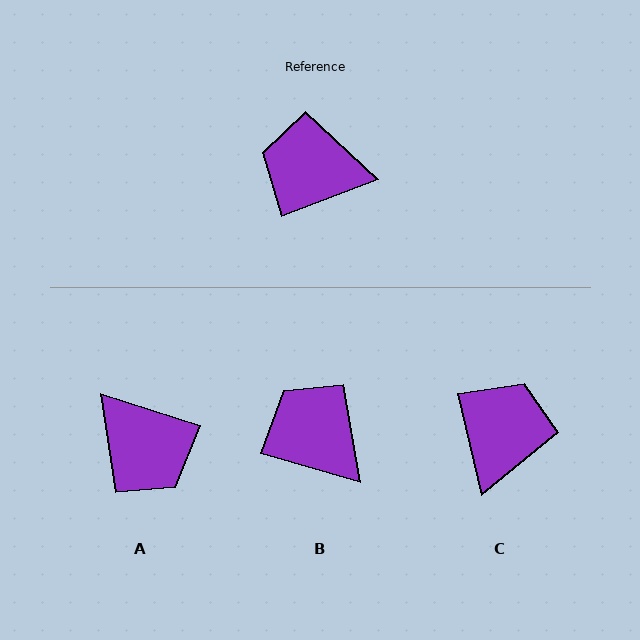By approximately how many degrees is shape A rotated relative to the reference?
Approximately 141 degrees counter-clockwise.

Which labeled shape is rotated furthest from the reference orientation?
A, about 141 degrees away.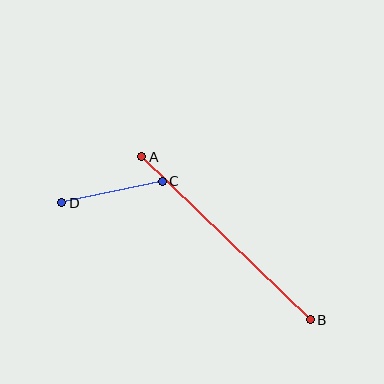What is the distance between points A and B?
The distance is approximately 234 pixels.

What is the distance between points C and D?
The distance is approximately 103 pixels.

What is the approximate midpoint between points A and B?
The midpoint is at approximately (226, 238) pixels.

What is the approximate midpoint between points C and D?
The midpoint is at approximately (112, 192) pixels.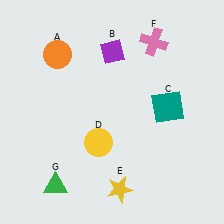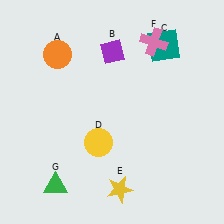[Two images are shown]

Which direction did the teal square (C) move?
The teal square (C) moved up.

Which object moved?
The teal square (C) moved up.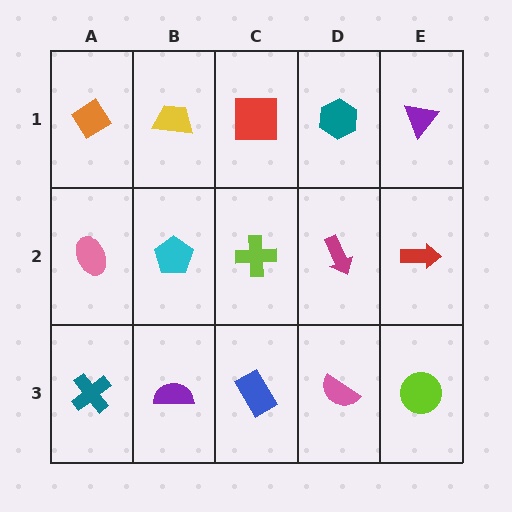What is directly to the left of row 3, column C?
A purple semicircle.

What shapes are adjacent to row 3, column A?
A pink ellipse (row 2, column A), a purple semicircle (row 3, column B).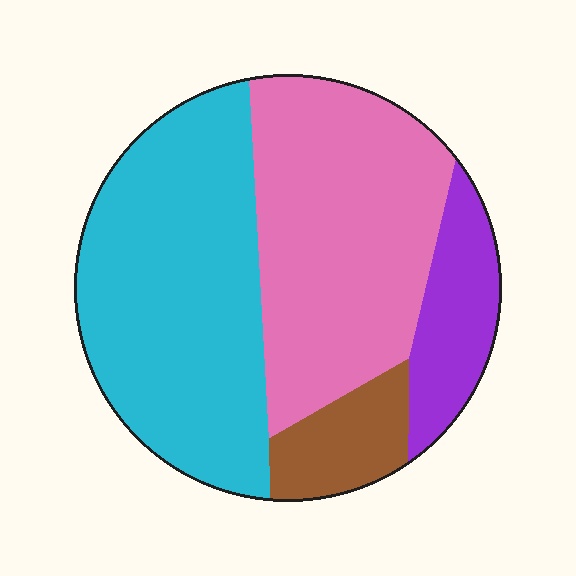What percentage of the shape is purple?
Purple covers around 10% of the shape.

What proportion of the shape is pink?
Pink covers 37% of the shape.